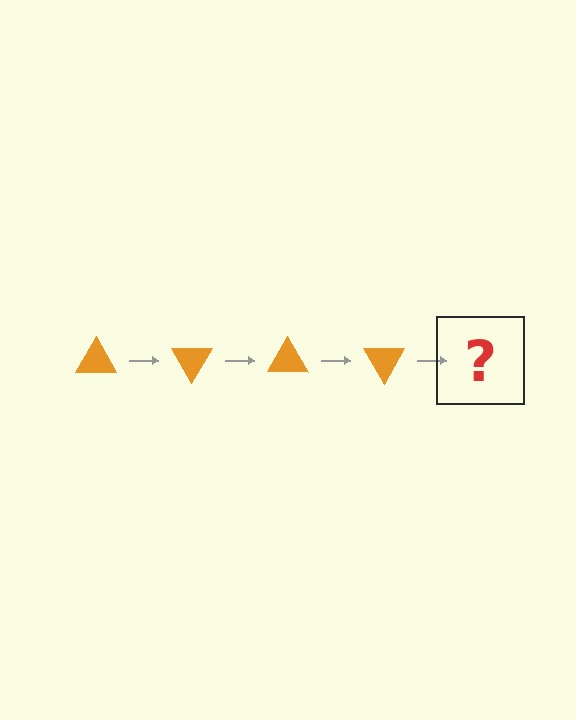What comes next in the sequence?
The next element should be an orange triangle rotated 240 degrees.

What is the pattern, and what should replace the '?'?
The pattern is that the triangle rotates 60 degrees each step. The '?' should be an orange triangle rotated 240 degrees.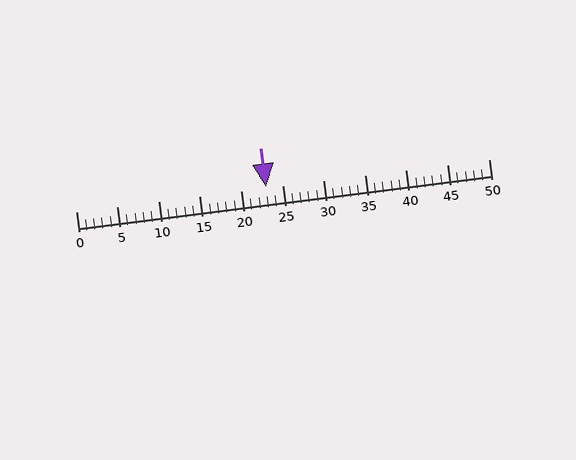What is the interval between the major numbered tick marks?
The major tick marks are spaced 5 units apart.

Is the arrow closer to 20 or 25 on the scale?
The arrow is closer to 25.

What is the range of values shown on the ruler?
The ruler shows values from 0 to 50.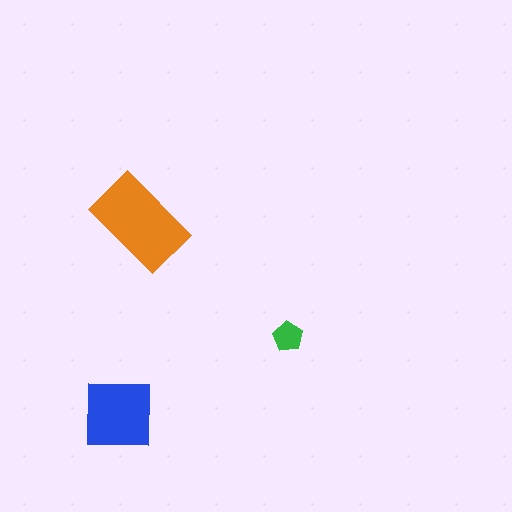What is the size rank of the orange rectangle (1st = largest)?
1st.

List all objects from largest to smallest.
The orange rectangle, the blue square, the green pentagon.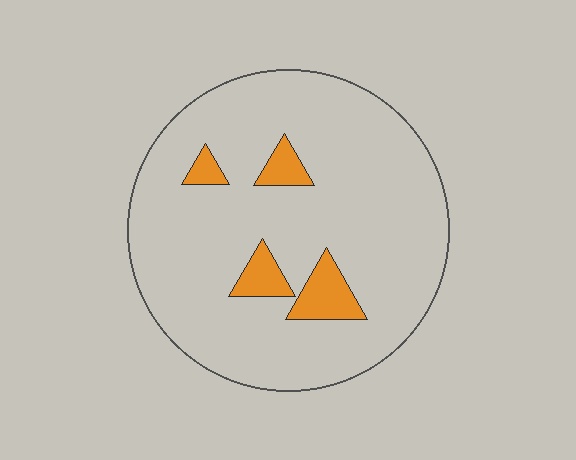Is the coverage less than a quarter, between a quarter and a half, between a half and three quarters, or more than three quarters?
Less than a quarter.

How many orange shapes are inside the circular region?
4.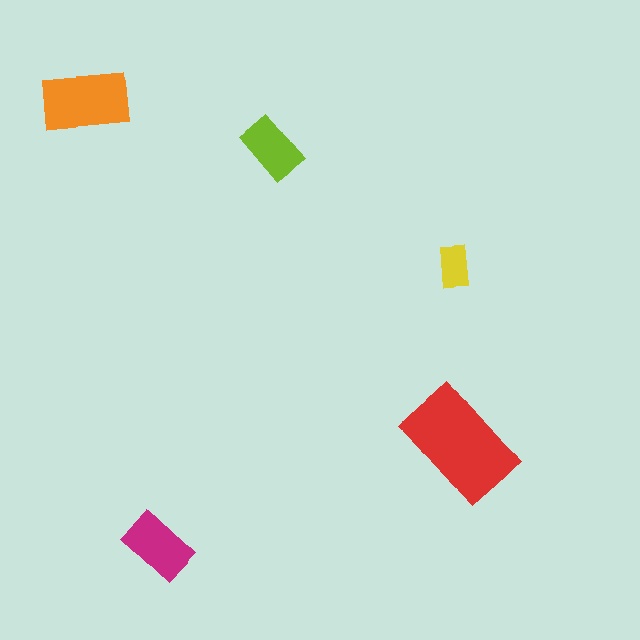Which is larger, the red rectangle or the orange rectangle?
The red one.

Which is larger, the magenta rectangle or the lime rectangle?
The magenta one.